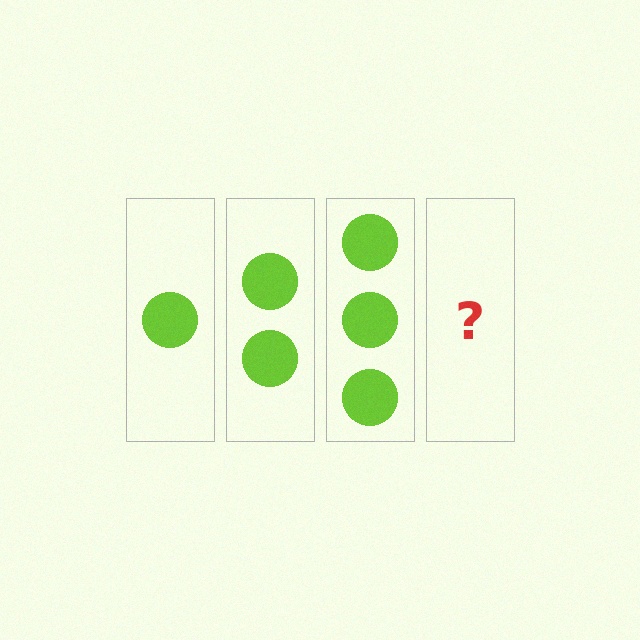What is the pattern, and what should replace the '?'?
The pattern is that each step adds one more circle. The '?' should be 4 circles.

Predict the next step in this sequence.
The next step is 4 circles.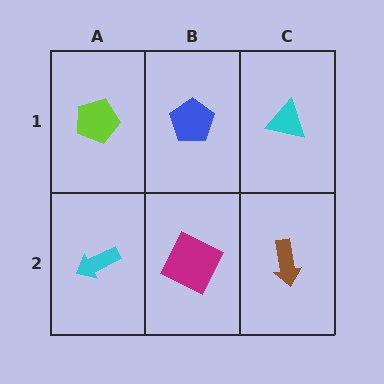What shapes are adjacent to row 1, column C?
A brown arrow (row 2, column C), a blue pentagon (row 1, column B).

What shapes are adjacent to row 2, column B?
A blue pentagon (row 1, column B), a cyan arrow (row 2, column A), a brown arrow (row 2, column C).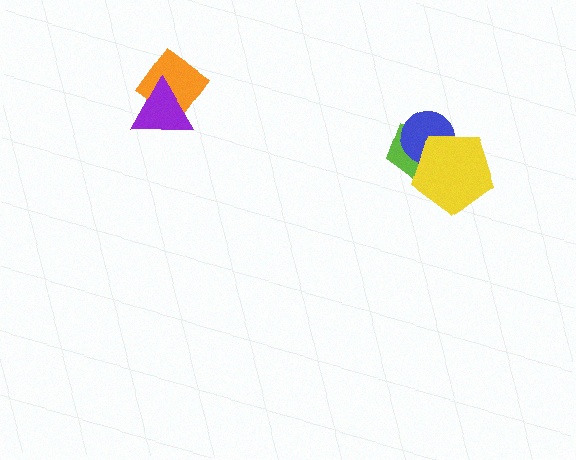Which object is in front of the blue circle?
The yellow pentagon is in front of the blue circle.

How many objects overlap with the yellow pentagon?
2 objects overlap with the yellow pentagon.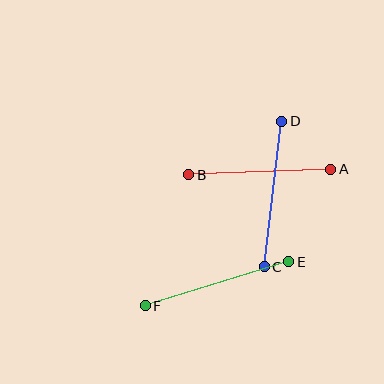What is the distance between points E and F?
The distance is approximately 150 pixels.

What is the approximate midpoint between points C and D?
The midpoint is at approximately (273, 194) pixels.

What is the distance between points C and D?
The distance is approximately 147 pixels.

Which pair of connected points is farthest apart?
Points E and F are farthest apart.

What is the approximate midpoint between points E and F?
The midpoint is at approximately (217, 284) pixels.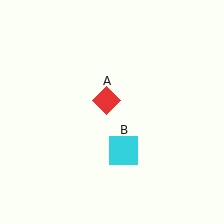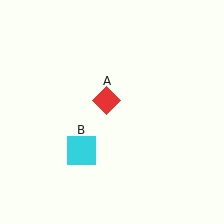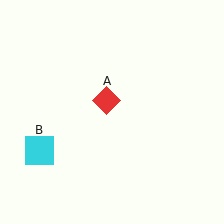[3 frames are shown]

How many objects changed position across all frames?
1 object changed position: cyan square (object B).